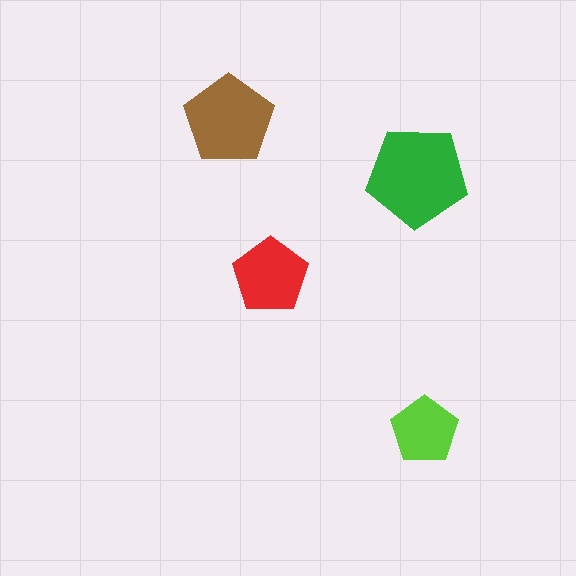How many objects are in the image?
There are 4 objects in the image.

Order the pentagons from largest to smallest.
the green one, the brown one, the red one, the lime one.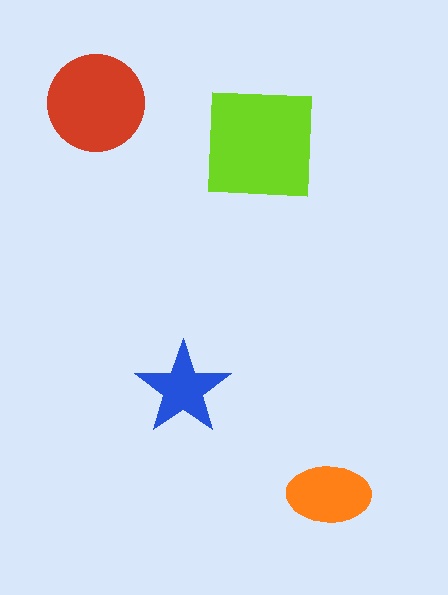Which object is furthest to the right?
The orange ellipse is rightmost.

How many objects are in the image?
There are 4 objects in the image.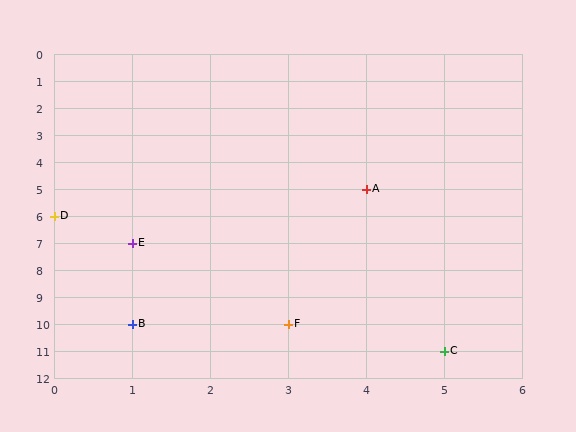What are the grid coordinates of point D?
Point D is at grid coordinates (0, 6).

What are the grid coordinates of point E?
Point E is at grid coordinates (1, 7).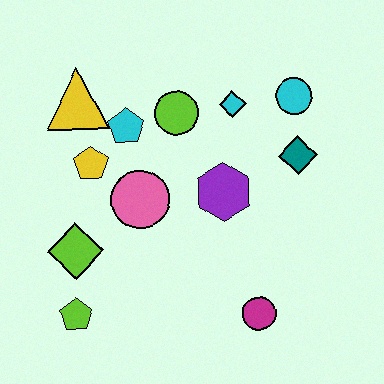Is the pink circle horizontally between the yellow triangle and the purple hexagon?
Yes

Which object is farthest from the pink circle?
The cyan circle is farthest from the pink circle.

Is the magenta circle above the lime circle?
No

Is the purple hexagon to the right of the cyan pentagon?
Yes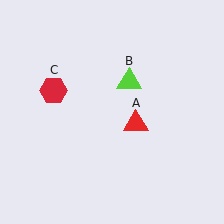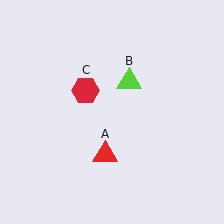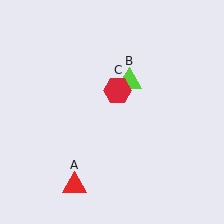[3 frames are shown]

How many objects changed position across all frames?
2 objects changed position: red triangle (object A), red hexagon (object C).